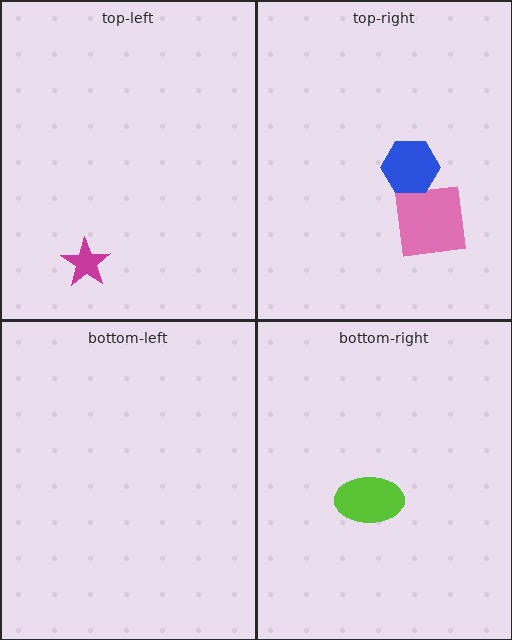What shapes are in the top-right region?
The pink square, the blue hexagon.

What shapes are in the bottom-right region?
The lime ellipse.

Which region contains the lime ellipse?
The bottom-right region.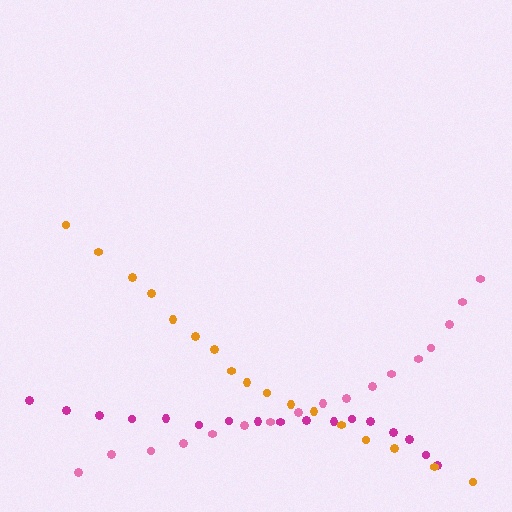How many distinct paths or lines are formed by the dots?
There are 3 distinct paths.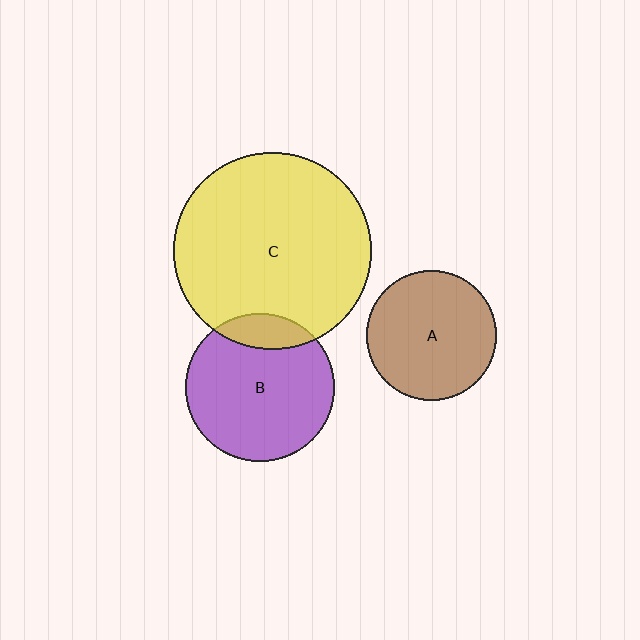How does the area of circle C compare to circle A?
Approximately 2.3 times.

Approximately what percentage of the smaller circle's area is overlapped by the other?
Approximately 15%.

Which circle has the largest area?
Circle C (yellow).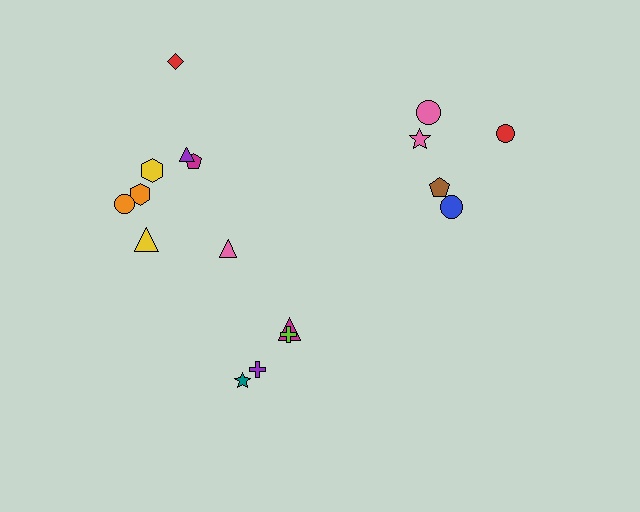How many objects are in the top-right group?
There are 5 objects.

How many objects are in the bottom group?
There are 4 objects.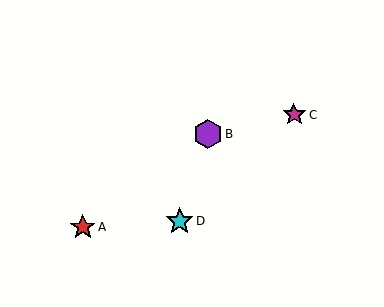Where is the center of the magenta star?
The center of the magenta star is at (294, 114).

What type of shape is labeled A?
Shape A is a red star.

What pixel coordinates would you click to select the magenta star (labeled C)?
Click at (294, 114) to select the magenta star C.